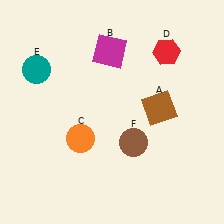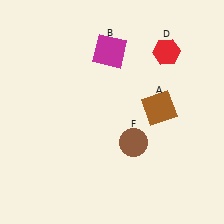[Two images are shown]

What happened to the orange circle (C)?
The orange circle (C) was removed in Image 2. It was in the bottom-left area of Image 1.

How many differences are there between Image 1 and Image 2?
There are 2 differences between the two images.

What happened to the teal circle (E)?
The teal circle (E) was removed in Image 2. It was in the top-left area of Image 1.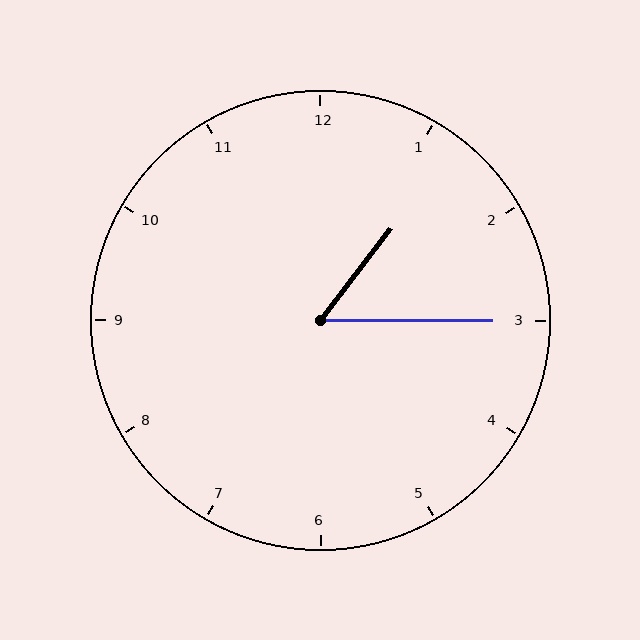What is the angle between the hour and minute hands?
Approximately 52 degrees.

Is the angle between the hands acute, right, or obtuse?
It is acute.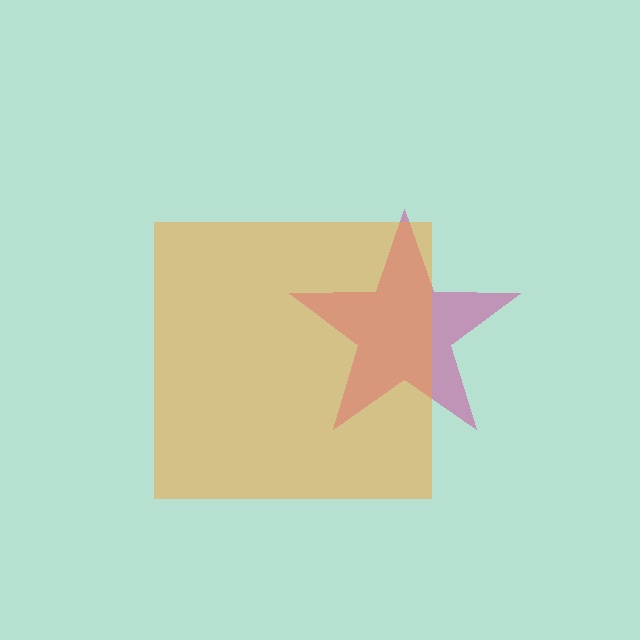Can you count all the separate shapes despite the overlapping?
Yes, there are 2 separate shapes.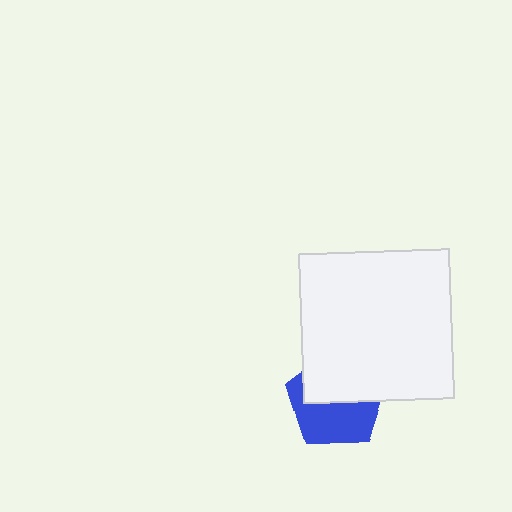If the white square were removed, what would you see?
You would see the complete blue pentagon.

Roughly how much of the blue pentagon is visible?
About half of it is visible (roughly 50%).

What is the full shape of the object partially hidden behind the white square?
The partially hidden object is a blue pentagon.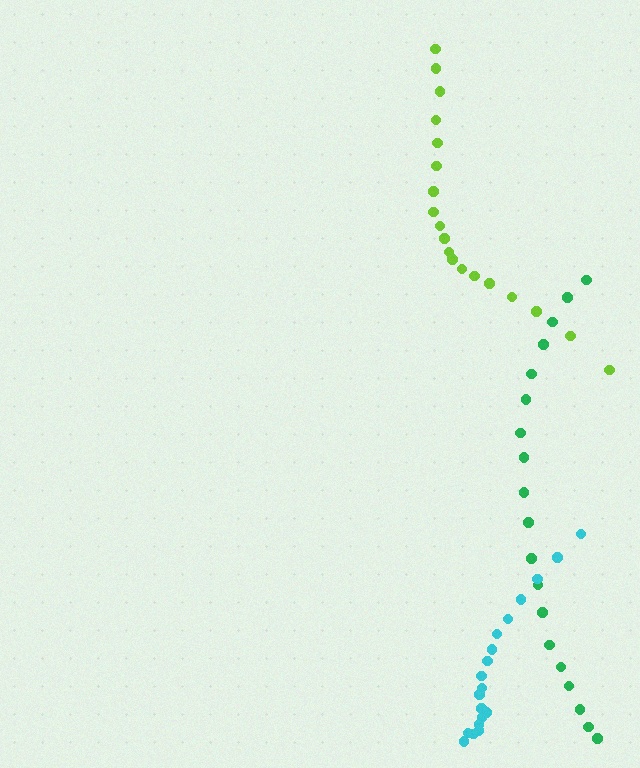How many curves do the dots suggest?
There are 3 distinct paths.